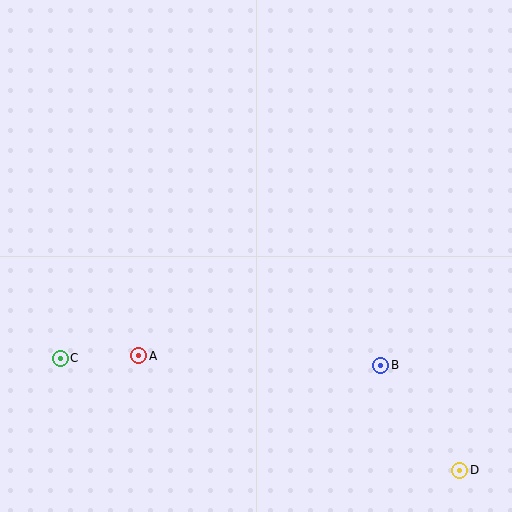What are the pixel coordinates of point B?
Point B is at (381, 365).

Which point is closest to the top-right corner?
Point B is closest to the top-right corner.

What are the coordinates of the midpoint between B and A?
The midpoint between B and A is at (260, 360).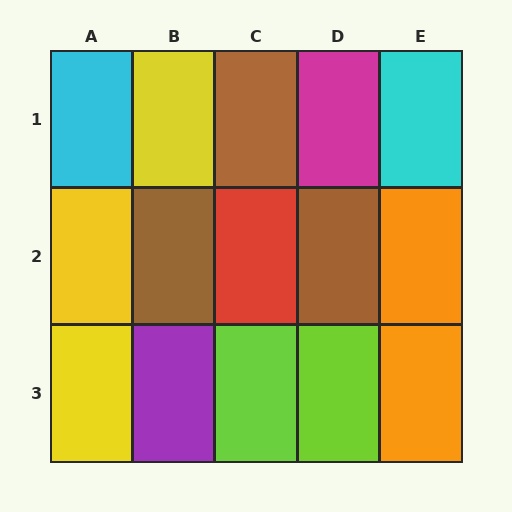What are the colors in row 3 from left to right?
Yellow, purple, lime, lime, orange.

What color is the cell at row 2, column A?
Yellow.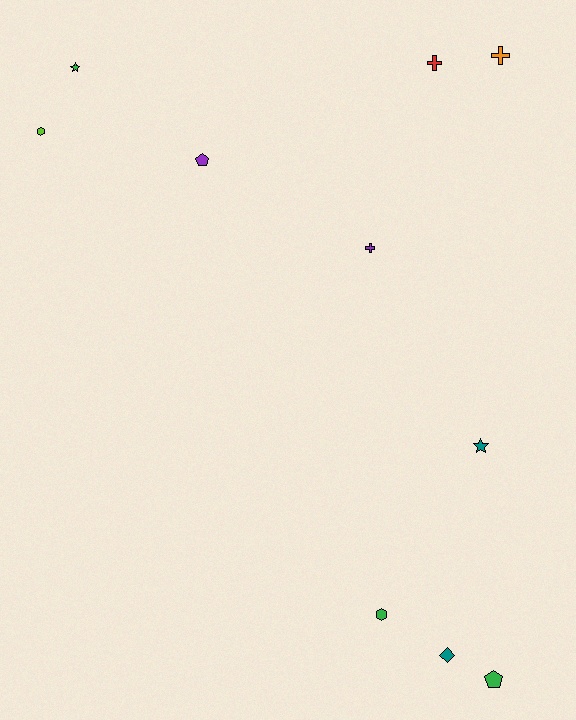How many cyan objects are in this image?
There are no cyan objects.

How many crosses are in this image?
There are 3 crosses.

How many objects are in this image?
There are 10 objects.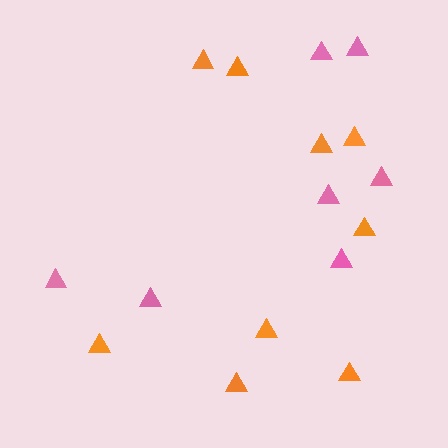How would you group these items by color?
There are 2 groups: one group of orange triangles (9) and one group of pink triangles (7).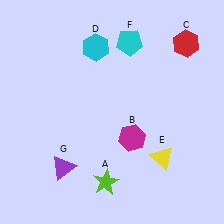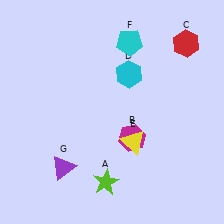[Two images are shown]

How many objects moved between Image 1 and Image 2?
2 objects moved between the two images.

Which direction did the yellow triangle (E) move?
The yellow triangle (E) moved left.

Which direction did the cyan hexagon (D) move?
The cyan hexagon (D) moved right.